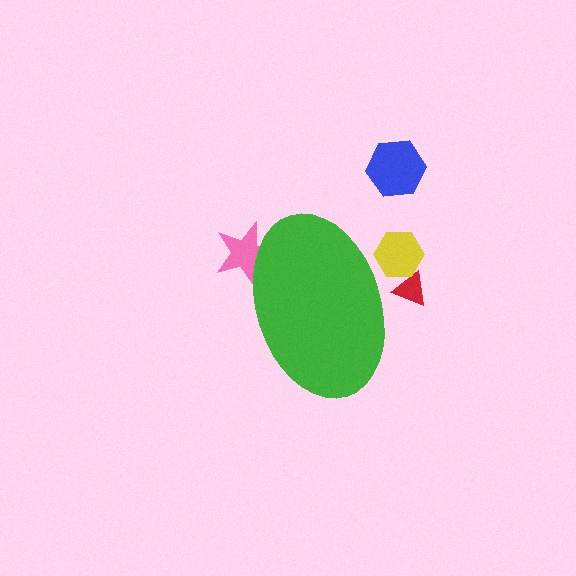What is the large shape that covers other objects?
A green ellipse.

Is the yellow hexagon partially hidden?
Yes, the yellow hexagon is partially hidden behind the green ellipse.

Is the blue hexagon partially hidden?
No, the blue hexagon is fully visible.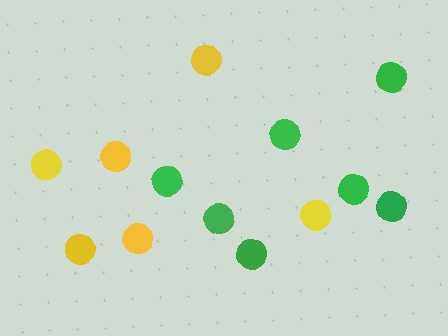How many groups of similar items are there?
There are 2 groups: one group of green circles (7) and one group of yellow circles (6).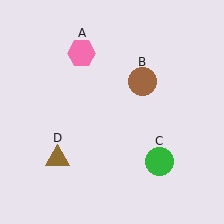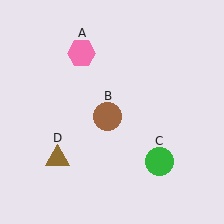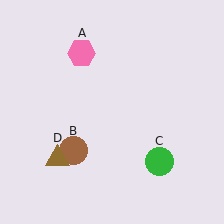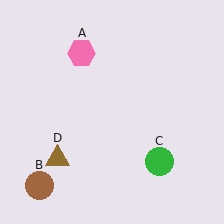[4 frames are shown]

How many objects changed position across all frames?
1 object changed position: brown circle (object B).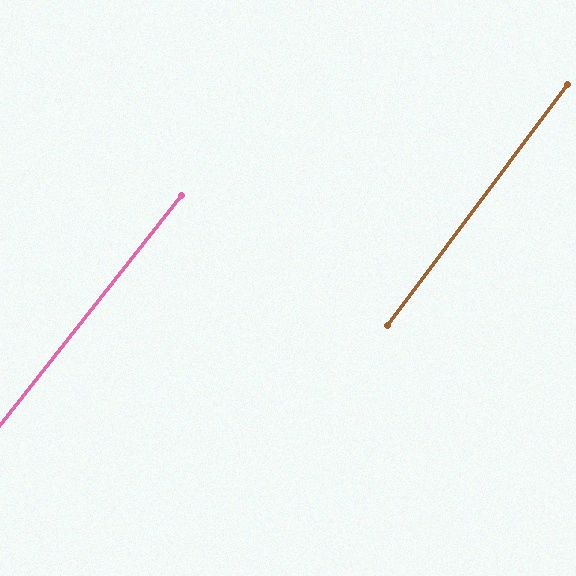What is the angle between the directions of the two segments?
Approximately 2 degrees.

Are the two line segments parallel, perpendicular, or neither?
Parallel — their directions differ by only 1.7°.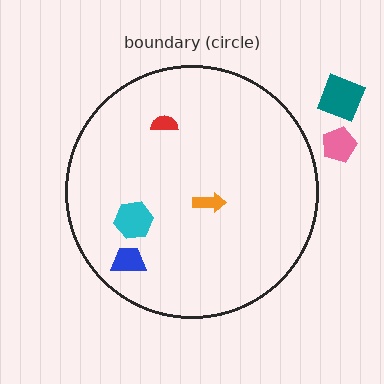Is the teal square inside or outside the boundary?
Outside.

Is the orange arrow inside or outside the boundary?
Inside.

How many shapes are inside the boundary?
4 inside, 2 outside.